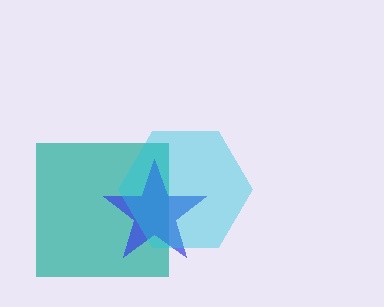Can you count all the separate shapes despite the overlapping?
Yes, there are 3 separate shapes.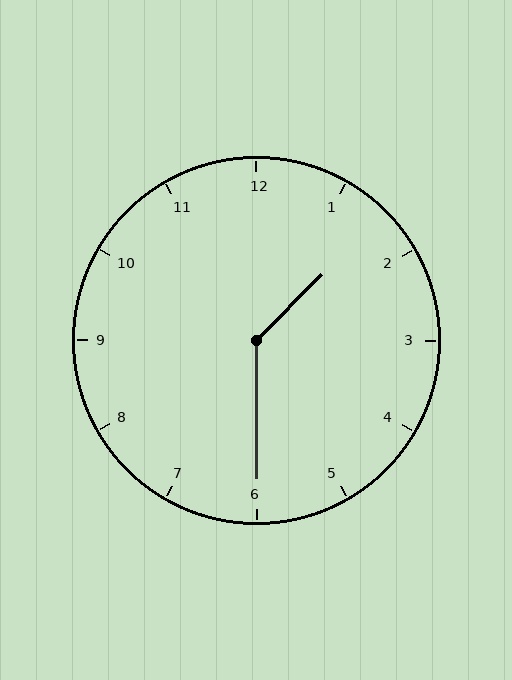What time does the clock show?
1:30.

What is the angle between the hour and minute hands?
Approximately 135 degrees.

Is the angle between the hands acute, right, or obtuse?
It is obtuse.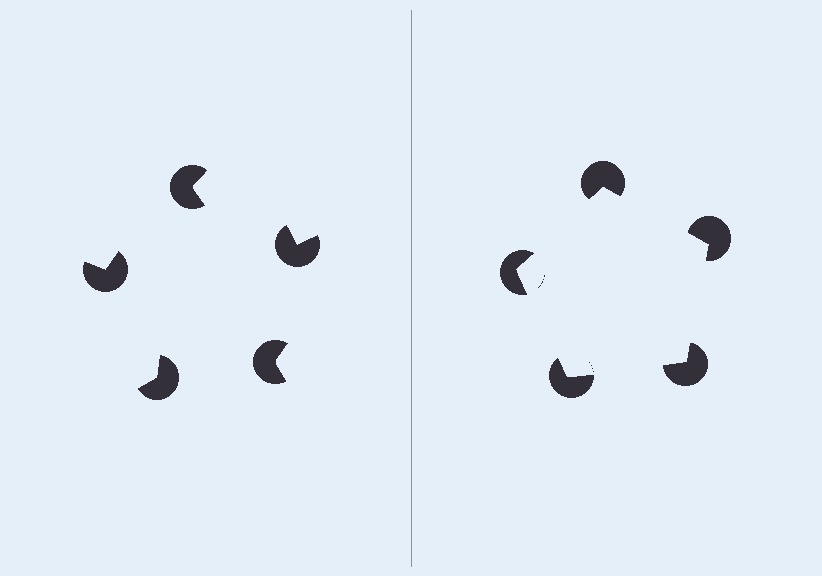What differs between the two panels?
The pac-man discs are positioned identically on both sides; only the wedge orientations differ. On the right they align to a pentagon; on the left they are misaligned.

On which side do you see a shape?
An illusory pentagon appears on the right side. On the left side the wedge cuts are rotated, so no coherent shape forms.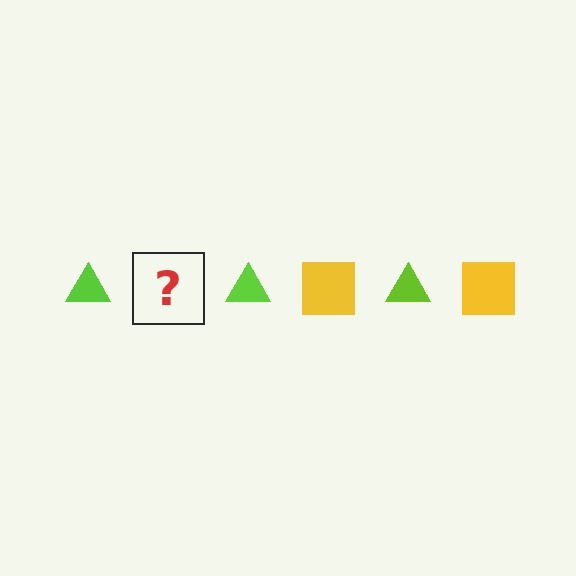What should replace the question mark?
The question mark should be replaced with a yellow square.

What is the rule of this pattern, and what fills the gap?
The rule is that the pattern alternates between lime triangle and yellow square. The gap should be filled with a yellow square.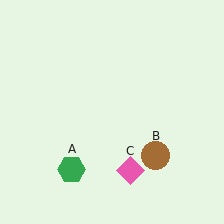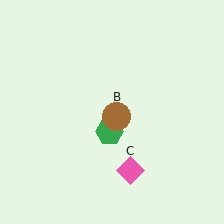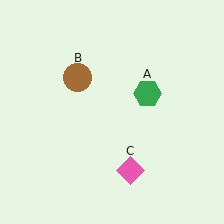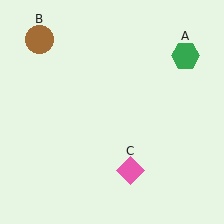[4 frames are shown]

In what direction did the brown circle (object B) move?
The brown circle (object B) moved up and to the left.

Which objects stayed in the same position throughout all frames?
Pink diamond (object C) remained stationary.